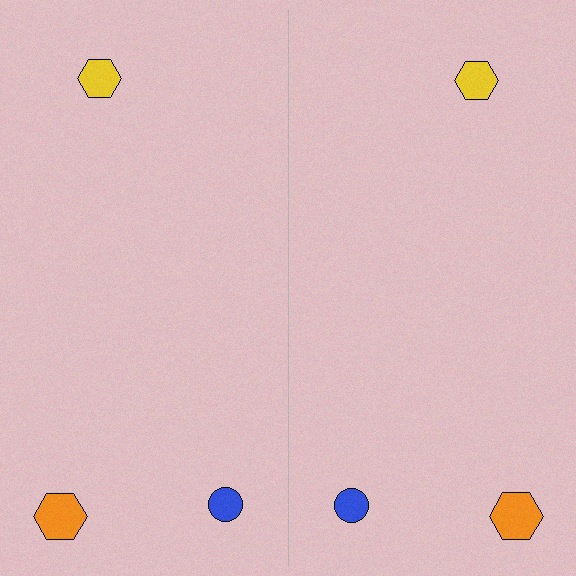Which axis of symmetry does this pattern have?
The pattern has a vertical axis of symmetry running through the center of the image.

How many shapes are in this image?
There are 6 shapes in this image.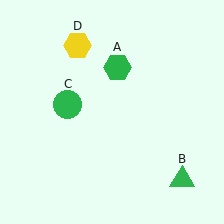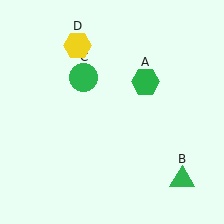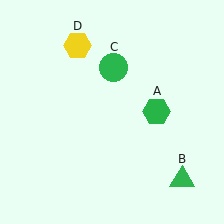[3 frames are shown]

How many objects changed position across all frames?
2 objects changed position: green hexagon (object A), green circle (object C).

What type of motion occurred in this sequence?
The green hexagon (object A), green circle (object C) rotated clockwise around the center of the scene.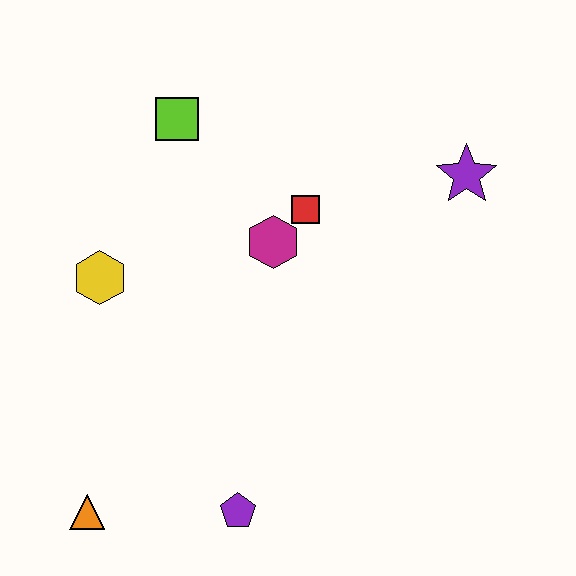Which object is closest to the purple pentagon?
The orange triangle is closest to the purple pentagon.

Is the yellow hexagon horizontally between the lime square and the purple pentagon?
No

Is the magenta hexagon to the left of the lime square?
No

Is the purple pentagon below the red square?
Yes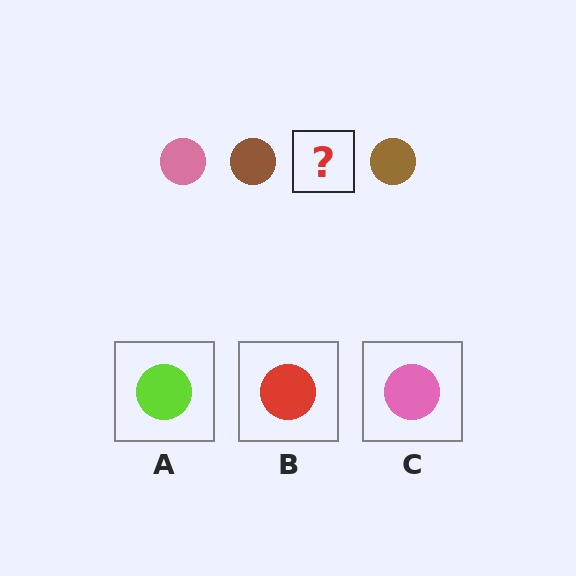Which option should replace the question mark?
Option C.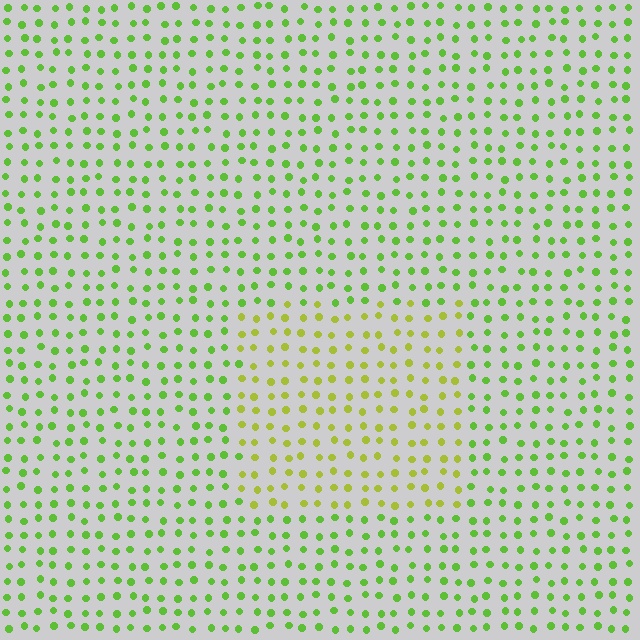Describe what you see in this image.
The image is filled with small lime elements in a uniform arrangement. A rectangle-shaped region is visible where the elements are tinted to a slightly different hue, forming a subtle color boundary.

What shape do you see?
I see a rectangle.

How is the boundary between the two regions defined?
The boundary is defined purely by a slight shift in hue (about 32 degrees). Spacing, size, and orientation are identical on both sides.